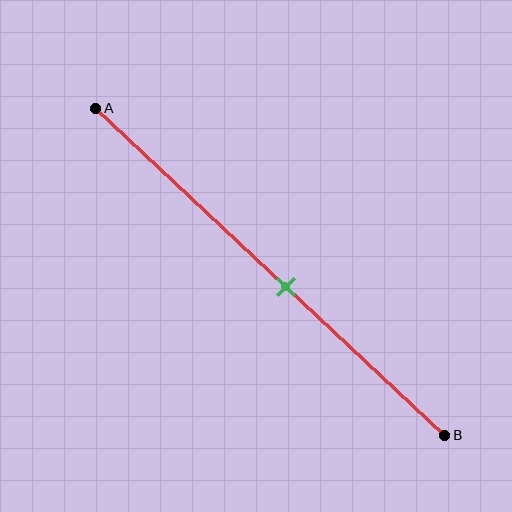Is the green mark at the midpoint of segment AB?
No, the mark is at about 55% from A, not at the 50% midpoint.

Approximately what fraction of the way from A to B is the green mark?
The green mark is approximately 55% of the way from A to B.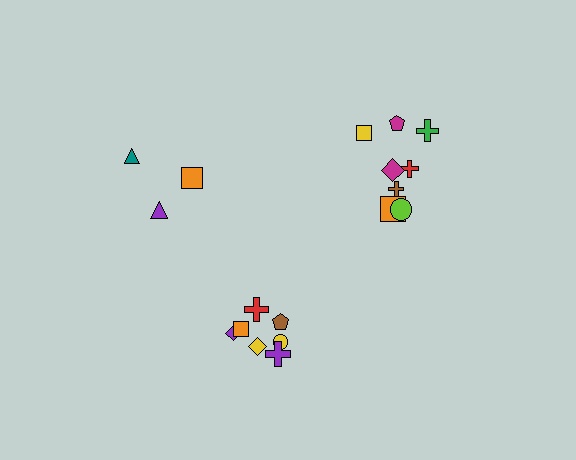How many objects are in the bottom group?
There are 7 objects.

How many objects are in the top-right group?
There are 8 objects.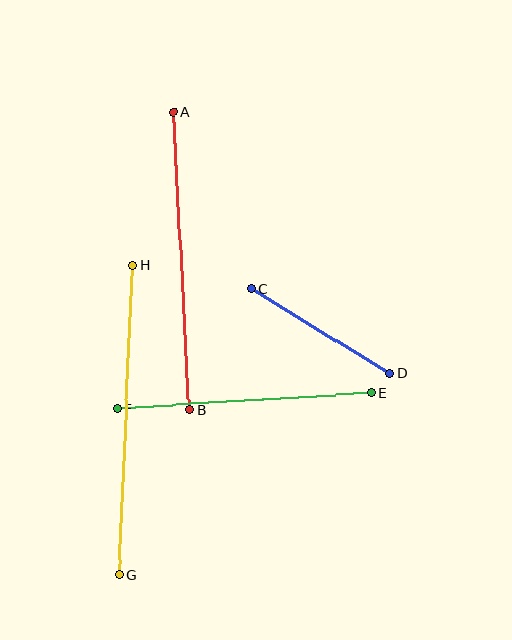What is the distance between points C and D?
The distance is approximately 163 pixels.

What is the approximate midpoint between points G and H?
The midpoint is at approximately (126, 420) pixels.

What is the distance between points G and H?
The distance is approximately 310 pixels.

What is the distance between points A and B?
The distance is approximately 298 pixels.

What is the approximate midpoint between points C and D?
The midpoint is at approximately (321, 331) pixels.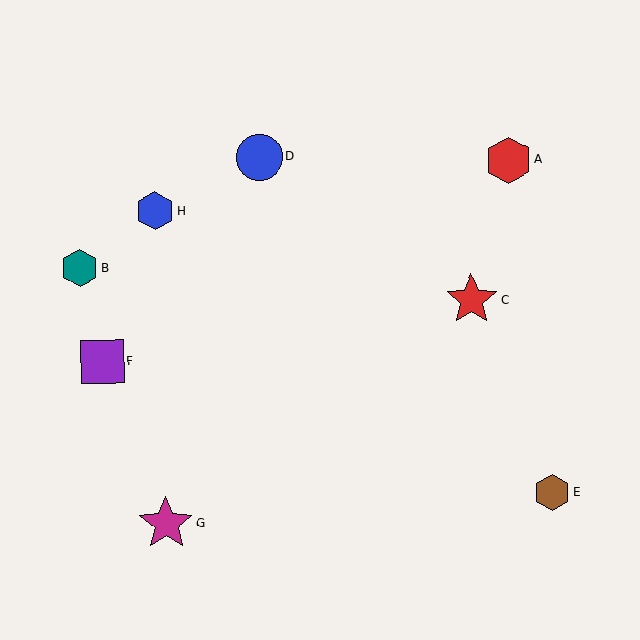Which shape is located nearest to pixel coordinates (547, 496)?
The brown hexagon (labeled E) at (552, 493) is nearest to that location.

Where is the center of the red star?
The center of the red star is at (471, 300).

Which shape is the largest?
The magenta star (labeled G) is the largest.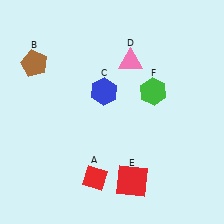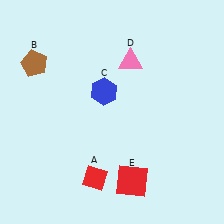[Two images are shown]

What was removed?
The green hexagon (F) was removed in Image 2.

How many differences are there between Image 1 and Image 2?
There is 1 difference between the two images.